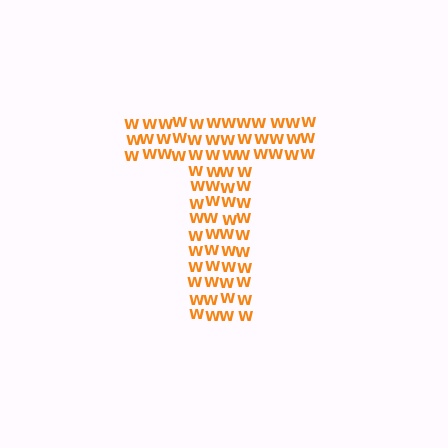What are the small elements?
The small elements are letter W's.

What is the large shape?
The large shape is the letter T.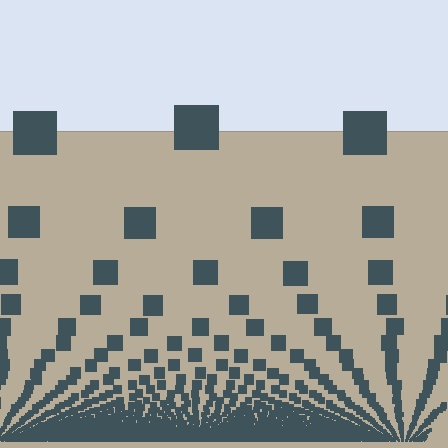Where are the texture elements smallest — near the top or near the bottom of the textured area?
Near the bottom.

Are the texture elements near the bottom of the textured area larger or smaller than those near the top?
Smaller. The gradient is inverted — elements near the bottom are smaller and denser.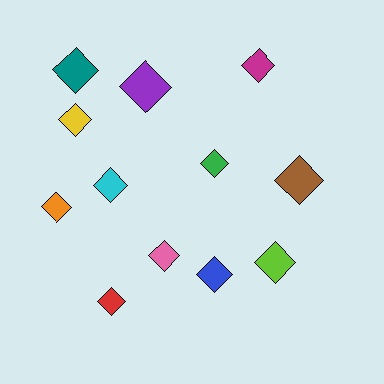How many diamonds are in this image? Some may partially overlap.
There are 12 diamonds.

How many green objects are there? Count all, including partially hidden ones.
There is 1 green object.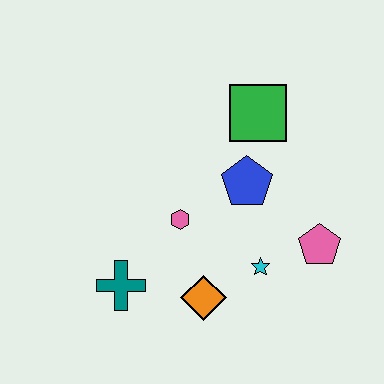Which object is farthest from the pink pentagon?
The teal cross is farthest from the pink pentagon.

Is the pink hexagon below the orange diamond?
No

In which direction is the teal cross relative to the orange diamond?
The teal cross is to the left of the orange diamond.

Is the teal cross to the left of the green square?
Yes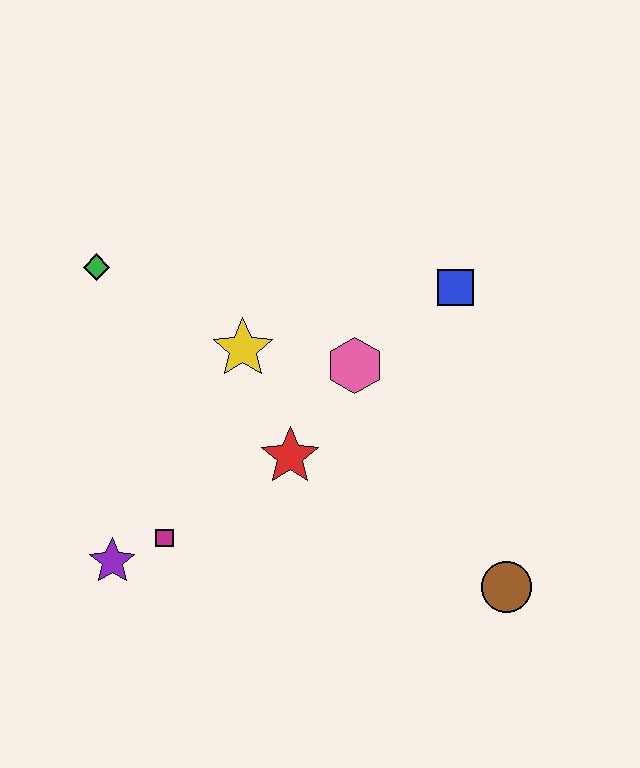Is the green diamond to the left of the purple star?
Yes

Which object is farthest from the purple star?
The blue square is farthest from the purple star.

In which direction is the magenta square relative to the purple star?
The magenta square is to the right of the purple star.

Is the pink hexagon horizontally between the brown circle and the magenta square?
Yes